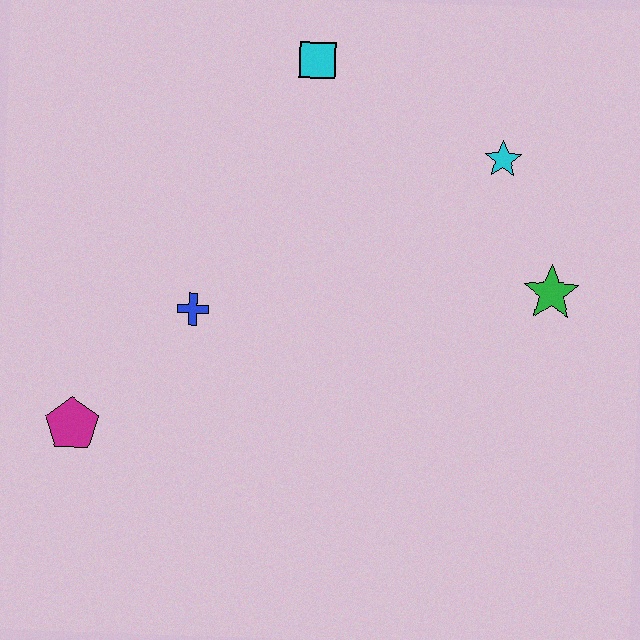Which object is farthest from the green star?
The magenta pentagon is farthest from the green star.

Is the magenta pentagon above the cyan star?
No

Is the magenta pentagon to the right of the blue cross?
No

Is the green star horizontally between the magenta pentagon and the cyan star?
No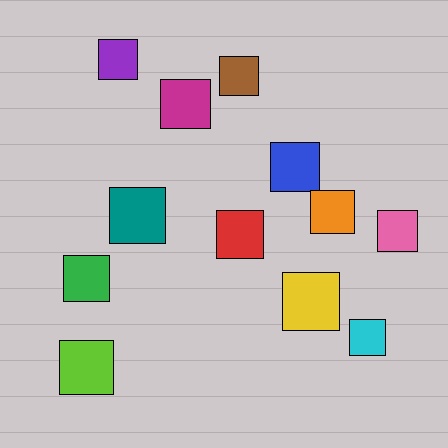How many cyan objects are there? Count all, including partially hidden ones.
There is 1 cyan object.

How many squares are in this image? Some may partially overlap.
There are 12 squares.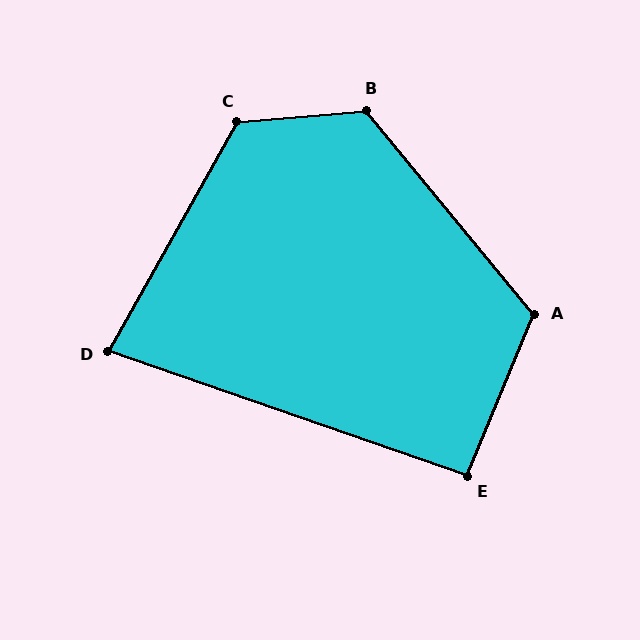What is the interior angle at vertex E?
Approximately 94 degrees (approximately right).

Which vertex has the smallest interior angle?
D, at approximately 80 degrees.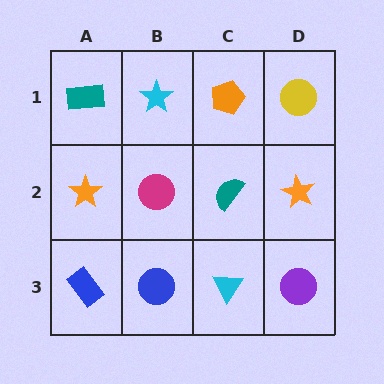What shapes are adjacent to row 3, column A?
An orange star (row 2, column A), a blue circle (row 3, column B).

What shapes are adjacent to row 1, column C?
A teal semicircle (row 2, column C), a cyan star (row 1, column B), a yellow circle (row 1, column D).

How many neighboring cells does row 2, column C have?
4.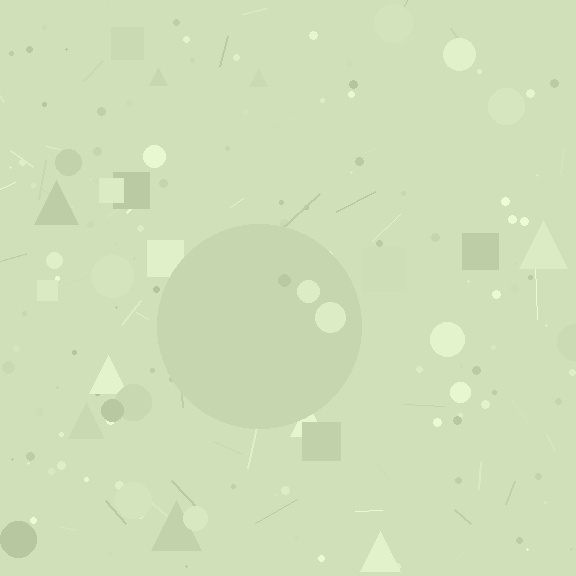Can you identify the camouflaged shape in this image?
The camouflaged shape is a circle.